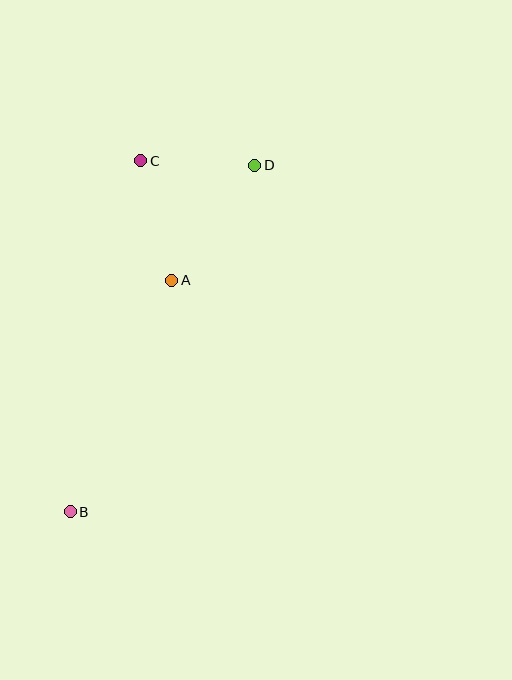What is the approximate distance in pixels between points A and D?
The distance between A and D is approximately 142 pixels.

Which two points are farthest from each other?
Points B and D are farthest from each other.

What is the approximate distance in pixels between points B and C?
The distance between B and C is approximately 358 pixels.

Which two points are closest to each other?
Points C and D are closest to each other.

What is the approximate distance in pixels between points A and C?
The distance between A and C is approximately 124 pixels.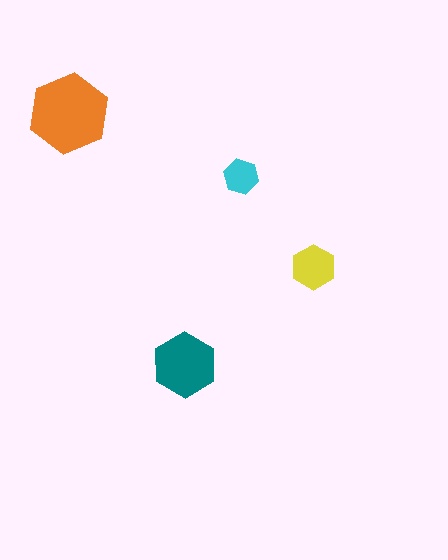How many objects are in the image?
There are 4 objects in the image.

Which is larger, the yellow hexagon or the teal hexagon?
The teal one.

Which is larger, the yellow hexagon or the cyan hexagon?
The yellow one.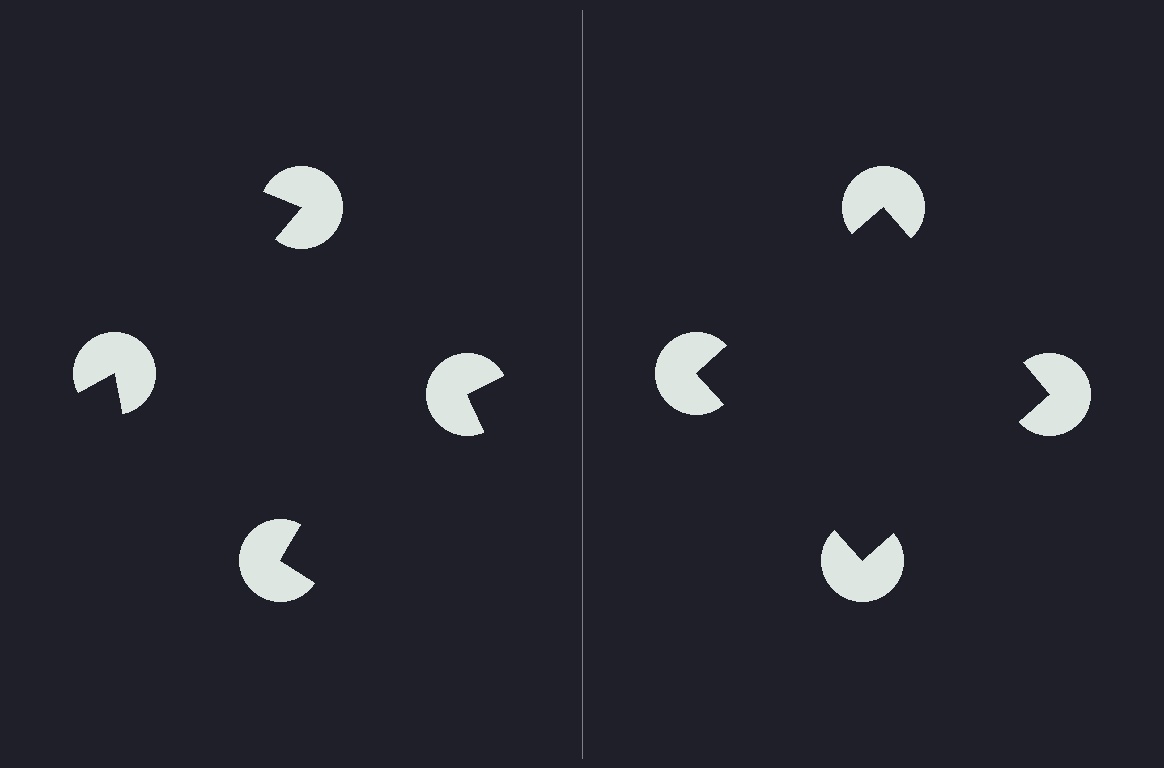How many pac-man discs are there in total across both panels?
8 — 4 on each side.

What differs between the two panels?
The pac-man discs are positioned identically on both sides; only the wedge orientations differ. On the right they align to a square; on the left they are misaligned.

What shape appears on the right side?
An illusory square.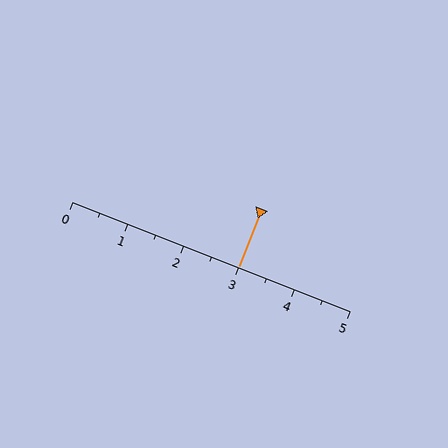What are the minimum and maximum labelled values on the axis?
The axis runs from 0 to 5.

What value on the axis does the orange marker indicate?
The marker indicates approximately 3.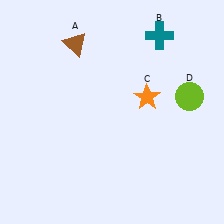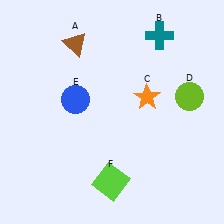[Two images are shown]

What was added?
A blue circle (E), a lime square (F) were added in Image 2.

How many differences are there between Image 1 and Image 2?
There are 2 differences between the two images.